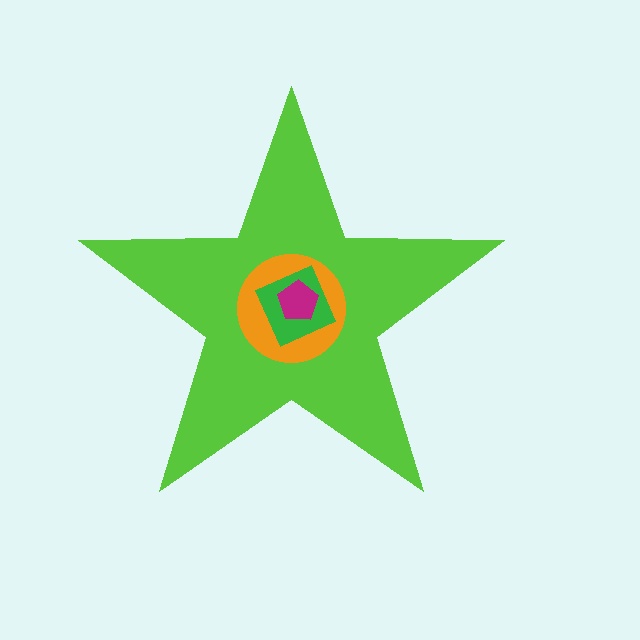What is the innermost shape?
The magenta pentagon.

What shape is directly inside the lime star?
The orange circle.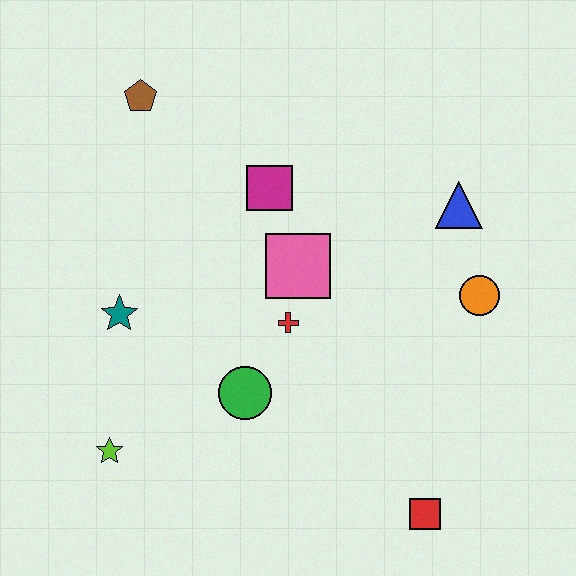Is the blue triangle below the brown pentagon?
Yes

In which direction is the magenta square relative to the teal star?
The magenta square is to the right of the teal star.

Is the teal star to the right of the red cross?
No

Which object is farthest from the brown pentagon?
The red square is farthest from the brown pentagon.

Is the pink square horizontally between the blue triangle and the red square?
No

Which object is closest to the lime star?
The teal star is closest to the lime star.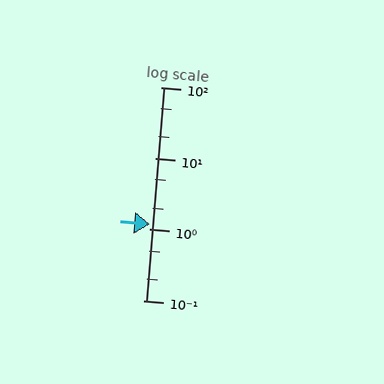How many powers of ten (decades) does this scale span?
The scale spans 3 decades, from 0.1 to 100.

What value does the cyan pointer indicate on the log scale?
The pointer indicates approximately 1.2.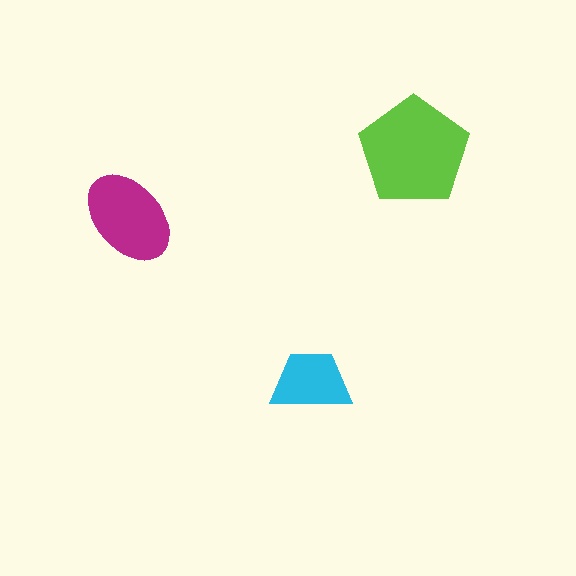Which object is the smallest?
The cyan trapezoid.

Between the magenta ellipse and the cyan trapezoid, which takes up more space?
The magenta ellipse.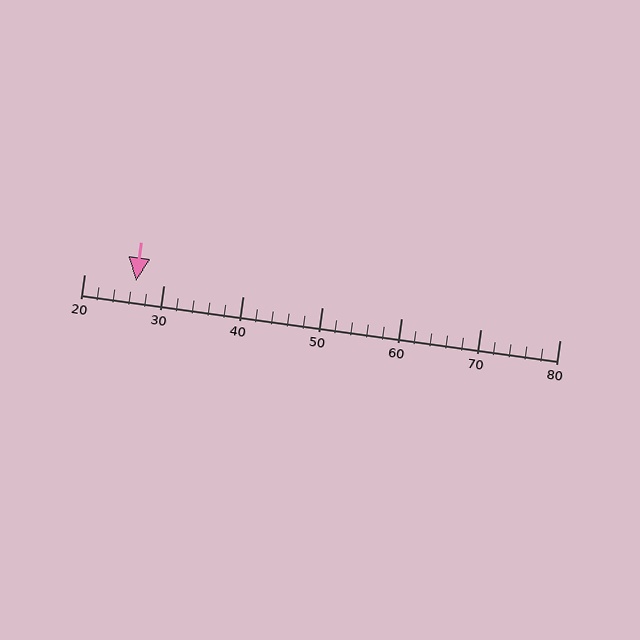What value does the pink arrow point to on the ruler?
The pink arrow points to approximately 27.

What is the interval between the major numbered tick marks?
The major tick marks are spaced 10 units apart.